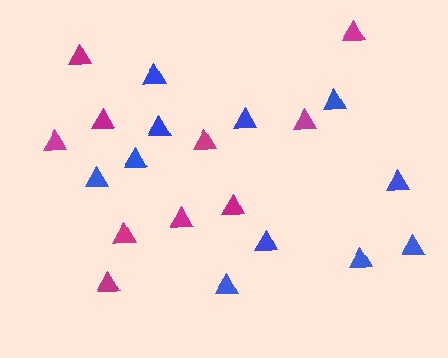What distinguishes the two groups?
There are 2 groups: one group of blue triangles (11) and one group of magenta triangles (10).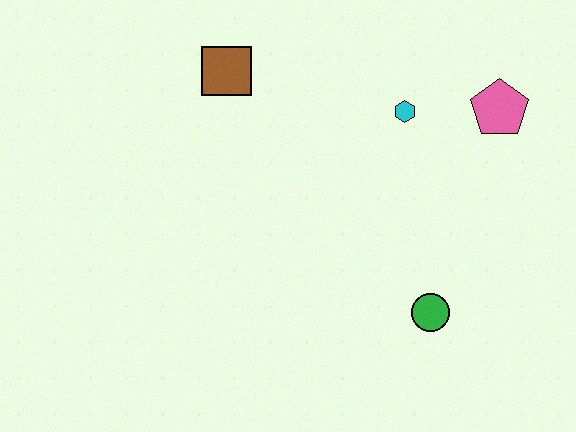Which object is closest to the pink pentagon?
The cyan hexagon is closest to the pink pentagon.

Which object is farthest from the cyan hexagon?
The green circle is farthest from the cyan hexagon.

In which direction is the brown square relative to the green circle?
The brown square is above the green circle.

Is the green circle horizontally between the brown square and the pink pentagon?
Yes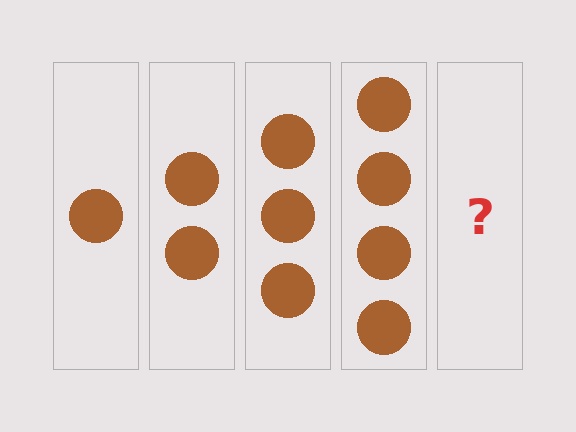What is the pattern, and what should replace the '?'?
The pattern is that each step adds one more circle. The '?' should be 5 circles.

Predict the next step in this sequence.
The next step is 5 circles.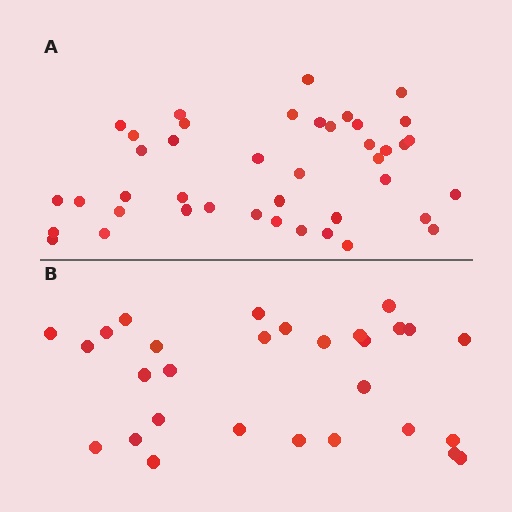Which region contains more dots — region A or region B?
Region A (the top region) has more dots.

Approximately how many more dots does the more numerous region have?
Region A has approximately 15 more dots than region B.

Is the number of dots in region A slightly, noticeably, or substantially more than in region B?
Region A has noticeably more, but not dramatically so. The ratio is roughly 1.4 to 1.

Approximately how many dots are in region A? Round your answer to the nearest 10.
About 40 dots. (The exact count is 42, which rounds to 40.)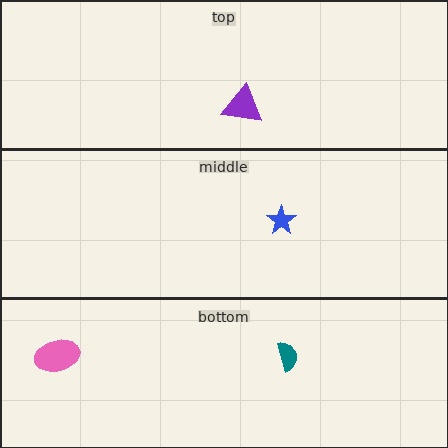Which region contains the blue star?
The middle region.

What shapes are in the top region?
The purple triangle.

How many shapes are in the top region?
1.